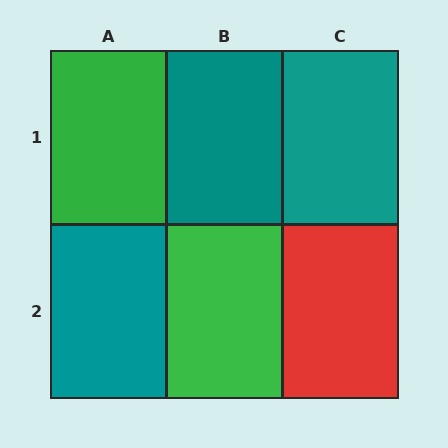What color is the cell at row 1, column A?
Green.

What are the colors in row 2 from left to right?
Teal, green, red.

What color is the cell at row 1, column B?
Teal.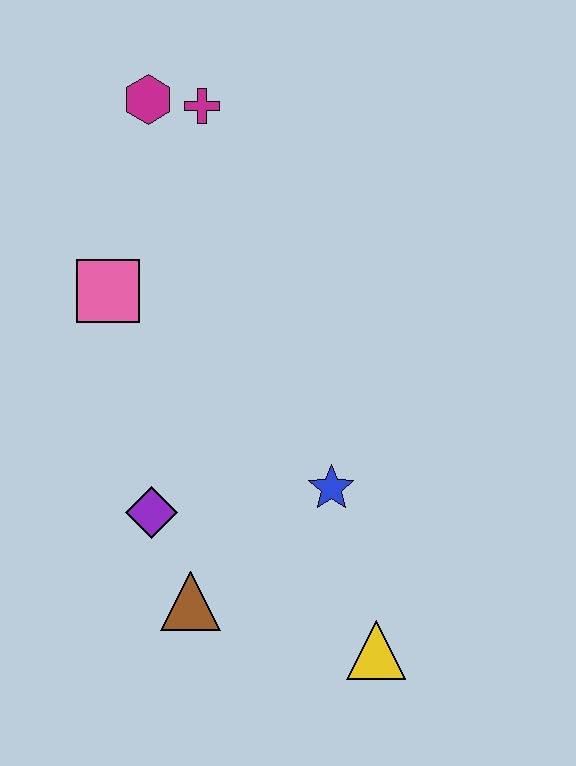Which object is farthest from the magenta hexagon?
The yellow triangle is farthest from the magenta hexagon.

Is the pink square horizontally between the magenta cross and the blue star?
No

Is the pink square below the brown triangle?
No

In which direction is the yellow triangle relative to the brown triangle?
The yellow triangle is to the right of the brown triangle.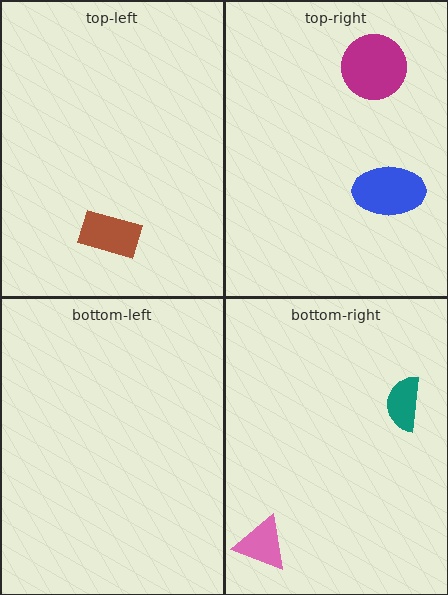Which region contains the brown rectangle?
The top-left region.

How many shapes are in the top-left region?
1.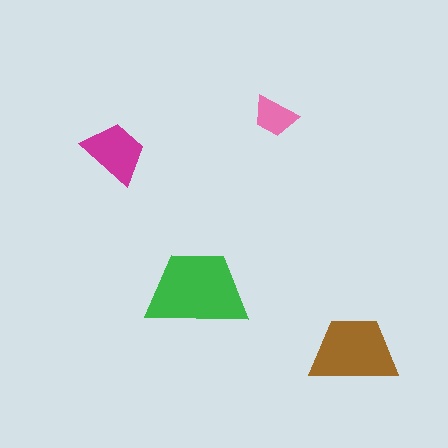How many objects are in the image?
There are 4 objects in the image.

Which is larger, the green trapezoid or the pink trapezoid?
The green one.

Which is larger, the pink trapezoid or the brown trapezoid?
The brown one.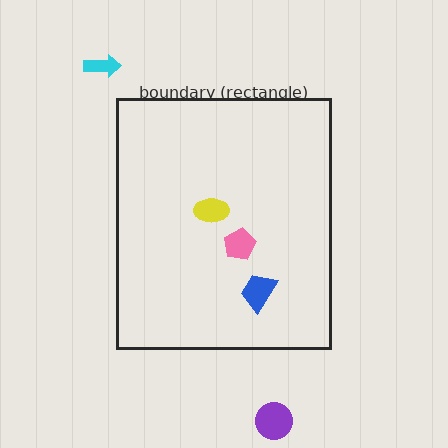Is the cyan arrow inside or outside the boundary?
Outside.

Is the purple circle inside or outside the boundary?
Outside.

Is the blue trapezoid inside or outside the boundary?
Inside.